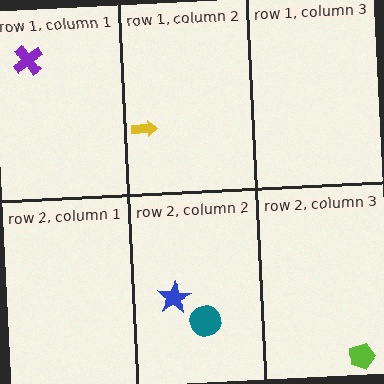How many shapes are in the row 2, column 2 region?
2.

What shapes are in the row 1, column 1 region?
The purple cross.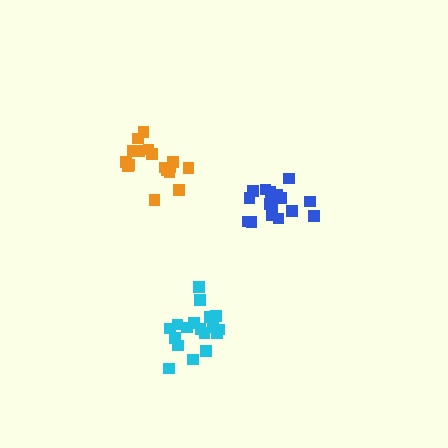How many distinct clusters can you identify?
There are 3 distinct clusters.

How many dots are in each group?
Group 1: 16 dots, Group 2: 17 dots, Group 3: 19 dots (52 total).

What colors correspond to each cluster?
The clusters are colored: blue, orange, cyan.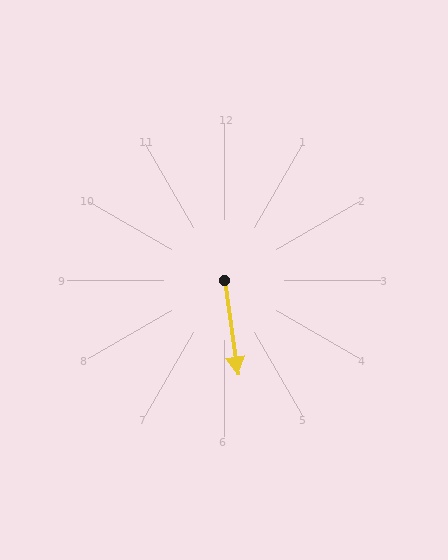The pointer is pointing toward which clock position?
Roughly 6 o'clock.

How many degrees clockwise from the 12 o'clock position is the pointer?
Approximately 172 degrees.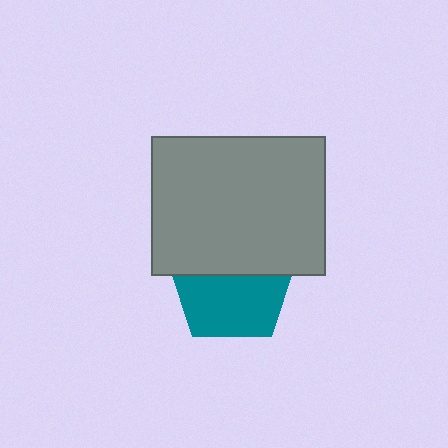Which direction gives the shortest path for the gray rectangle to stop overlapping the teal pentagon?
Moving up gives the shortest separation.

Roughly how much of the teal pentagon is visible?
About half of it is visible (roughly 56%).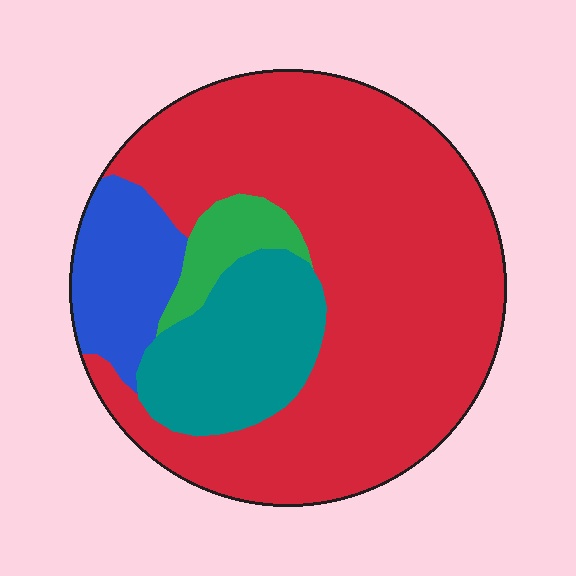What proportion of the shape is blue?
Blue covers about 10% of the shape.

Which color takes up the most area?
Red, at roughly 65%.